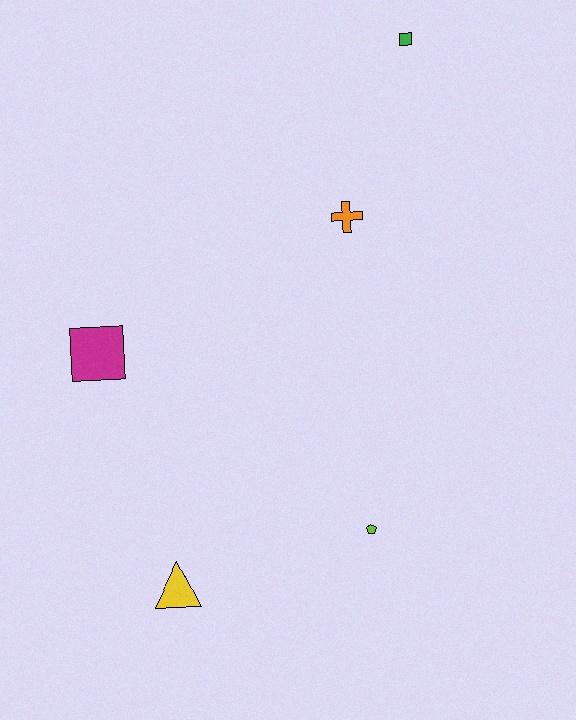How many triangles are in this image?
There is 1 triangle.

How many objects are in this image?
There are 5 objects.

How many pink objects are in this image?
There are no pink objects.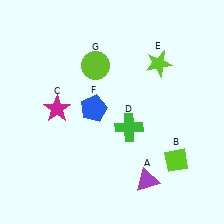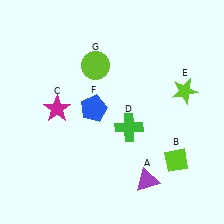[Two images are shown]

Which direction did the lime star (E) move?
The lime star (E) moved down.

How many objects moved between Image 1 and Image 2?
1 object moved between the two images.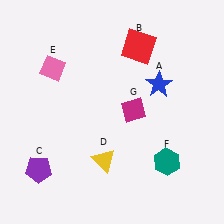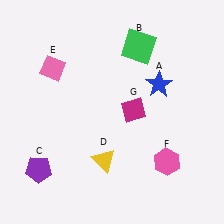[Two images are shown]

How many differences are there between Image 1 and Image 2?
There are 2 differences between the two images.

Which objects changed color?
B changed from red to green. F changed from teal to pink.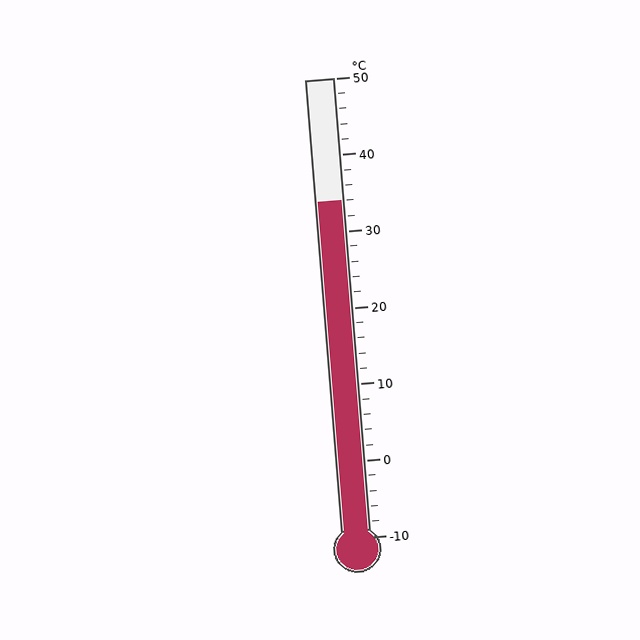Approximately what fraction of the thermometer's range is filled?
The thermometer is filled to approximately 75% of its range.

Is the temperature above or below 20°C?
The temperature is above 20°C.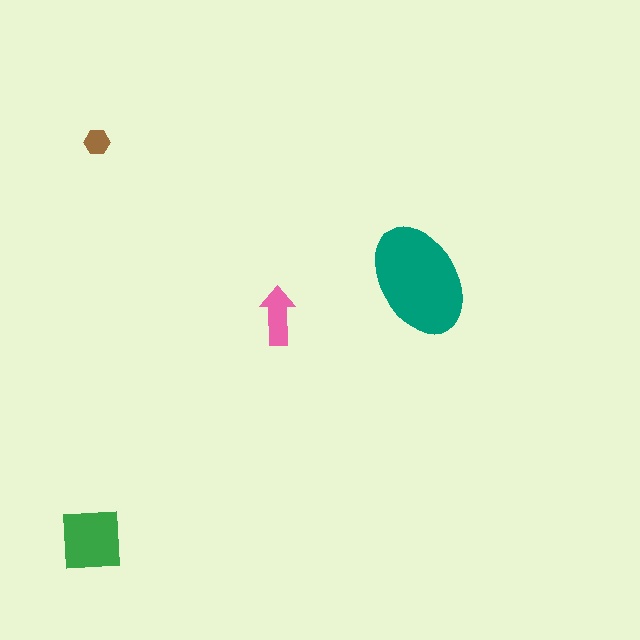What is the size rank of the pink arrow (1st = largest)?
3rd.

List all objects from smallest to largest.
The brown hexagon, the pink arrow, the green square, the teal ellipse.